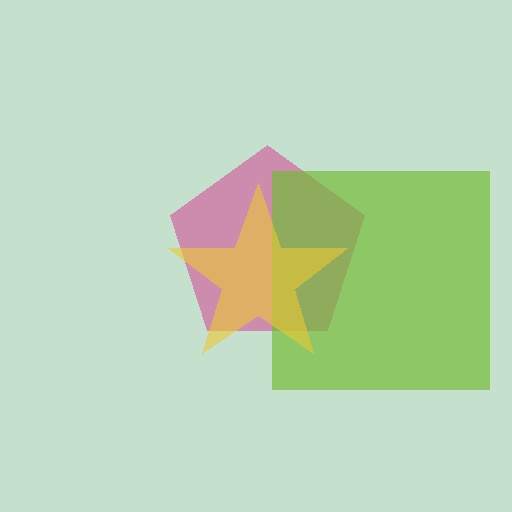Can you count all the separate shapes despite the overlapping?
Yes, there are 3 separate shapes.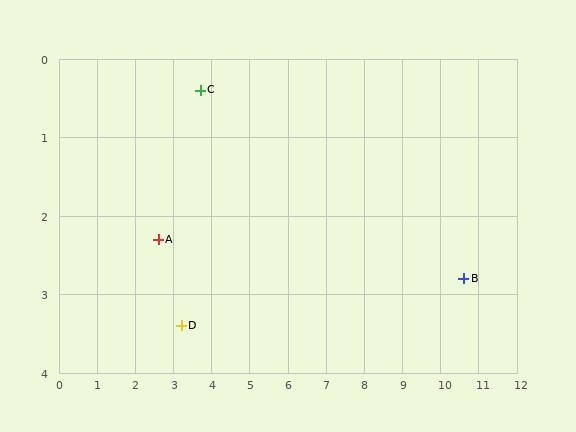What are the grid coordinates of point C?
Point C is at approximately (3.7, 0.4).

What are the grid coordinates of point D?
Point D is at approximately (3.2, 3.4).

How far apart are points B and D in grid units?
Points B and D are about 7.4 grid units apart.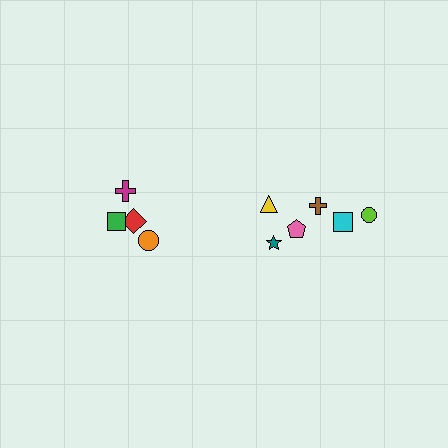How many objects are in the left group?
There are 4 objects.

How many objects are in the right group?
There are 6 objects.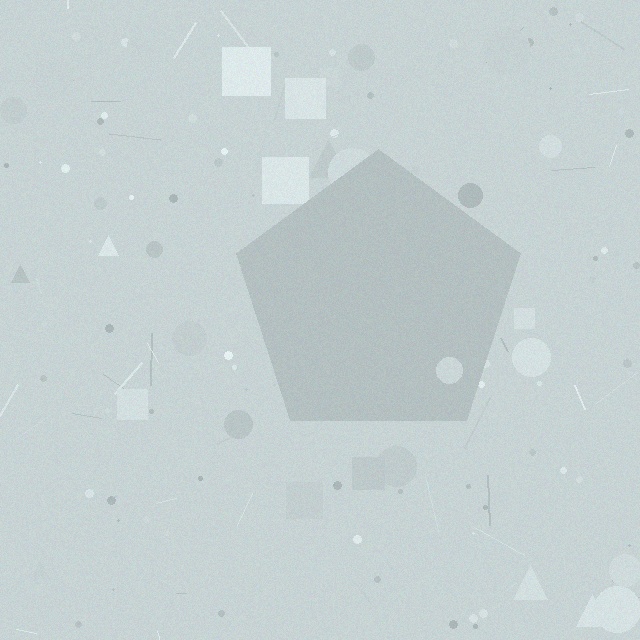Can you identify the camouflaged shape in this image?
The camouflaged shape is a pentagon.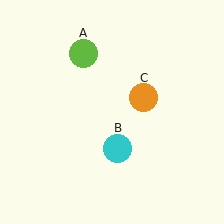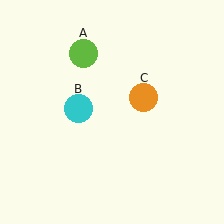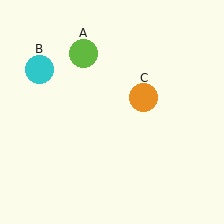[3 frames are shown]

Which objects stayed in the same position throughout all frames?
Lime circle (object A) and orange circle (object C) remained stationary.